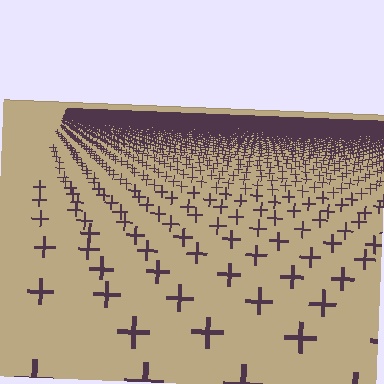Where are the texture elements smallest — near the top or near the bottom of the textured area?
Near the top.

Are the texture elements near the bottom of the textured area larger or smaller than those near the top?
Larger. Near the bottom, elements are closer to the viewer and appear at a bigger on-screen size.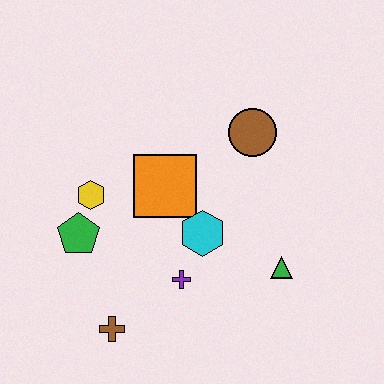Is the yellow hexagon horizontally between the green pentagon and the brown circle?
Yes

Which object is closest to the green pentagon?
The yellow hexagon is closest to the green pentagon.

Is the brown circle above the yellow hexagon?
Yes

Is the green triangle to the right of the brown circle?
Yes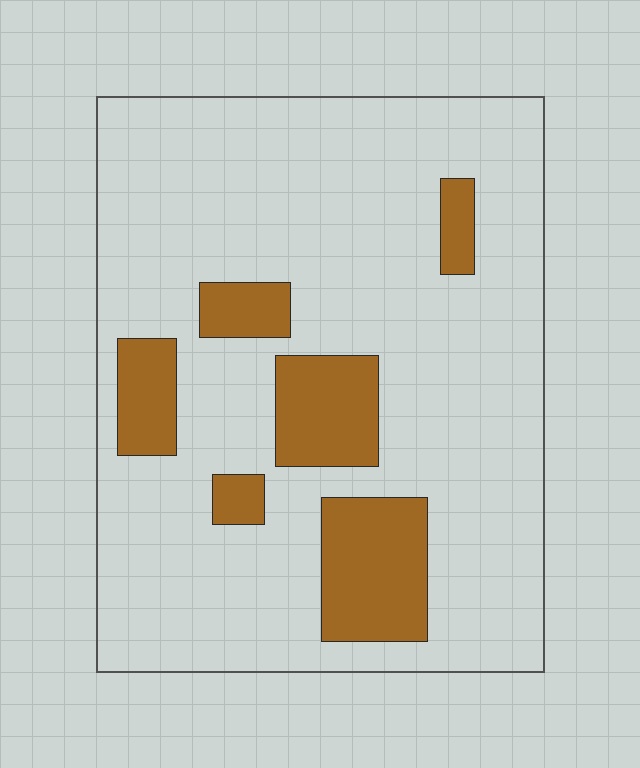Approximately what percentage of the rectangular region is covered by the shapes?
Approximately 20%.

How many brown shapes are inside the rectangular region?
6.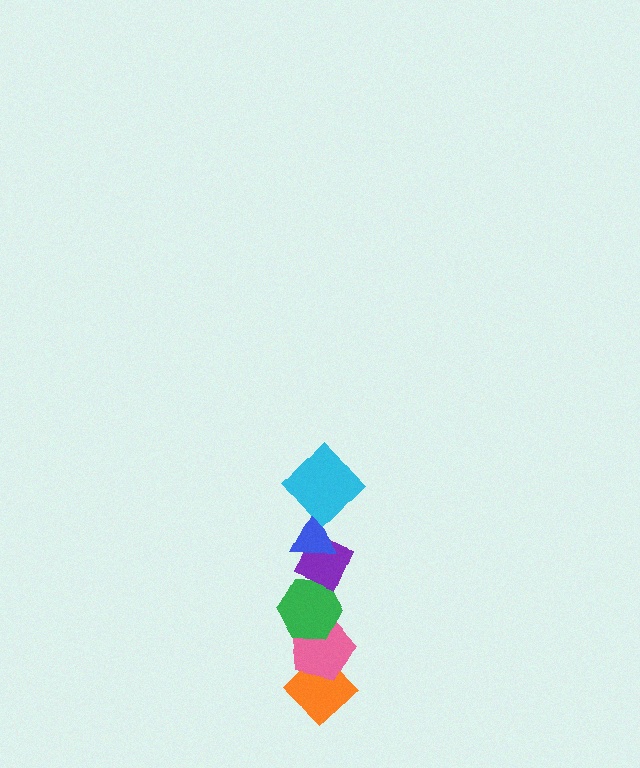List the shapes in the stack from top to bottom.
From top to bottom: the cyan diamond, the blue triangle, the purple diamond, the green hexagon, the pink pentagon, the orange diamond.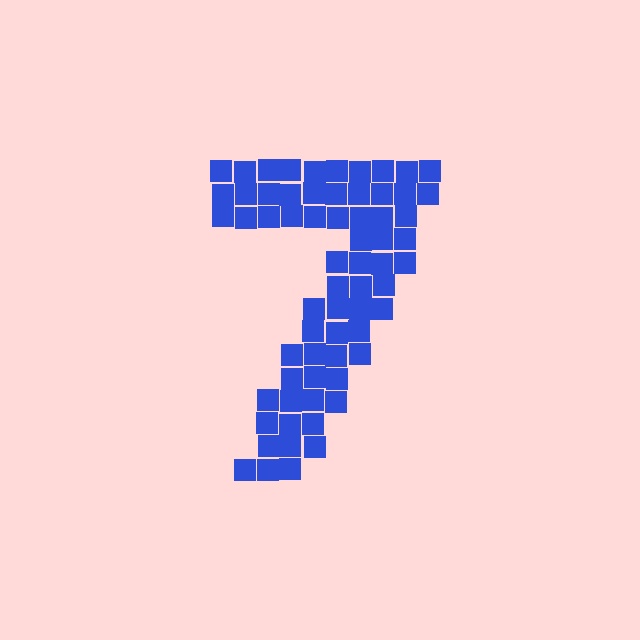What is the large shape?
The large shape is the digit 7.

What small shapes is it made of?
It is made of small squares.